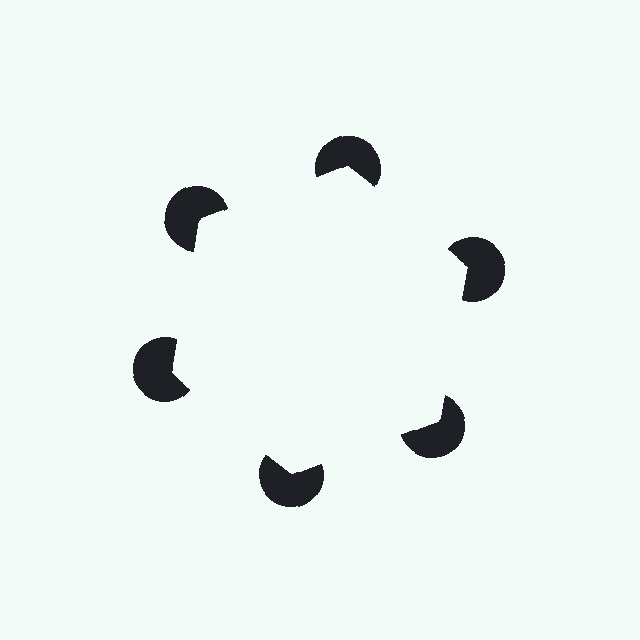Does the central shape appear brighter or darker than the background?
It typically appears slightly brighter than the background, even though no actual brightness change is drawn.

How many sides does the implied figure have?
6 sides.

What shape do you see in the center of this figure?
An illusory hexagon — its edges are inferred from the aligned wedge cuts in the pac-man discs, not physically drawn.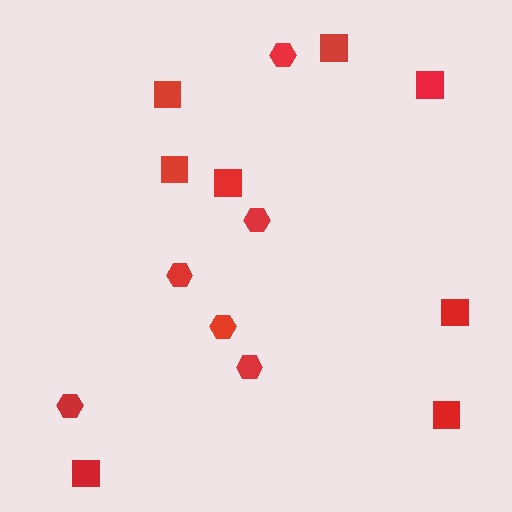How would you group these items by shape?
There are 2 groups: one group of squares (8) and one group of hexagons (6).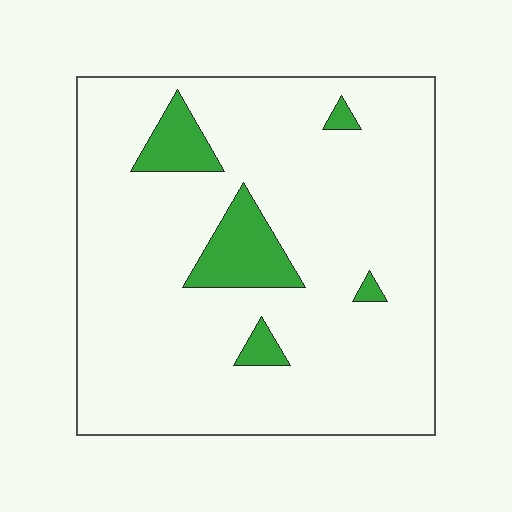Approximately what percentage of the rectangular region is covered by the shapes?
Approximately 10%.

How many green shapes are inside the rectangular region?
5.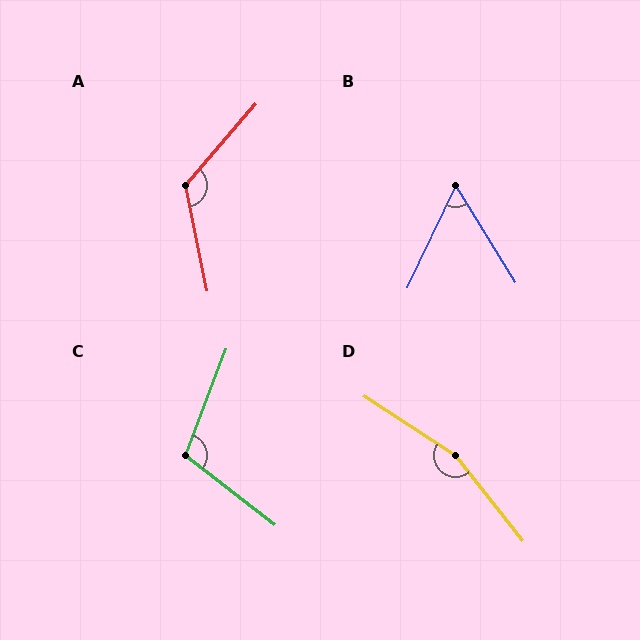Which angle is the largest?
D, at approximately 162 degrees.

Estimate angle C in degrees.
Approximately 107 degrees.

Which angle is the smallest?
B, at approximately 57 degrees.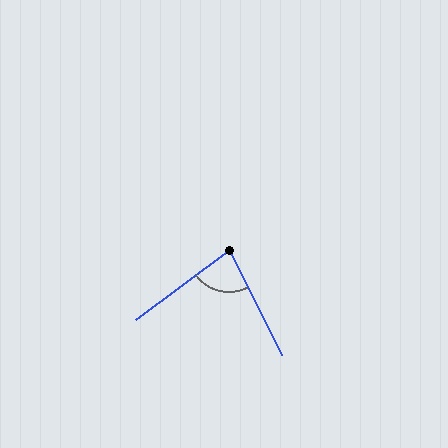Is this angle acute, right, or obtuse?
It is acute.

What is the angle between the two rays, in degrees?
Approximately 80 degrees.